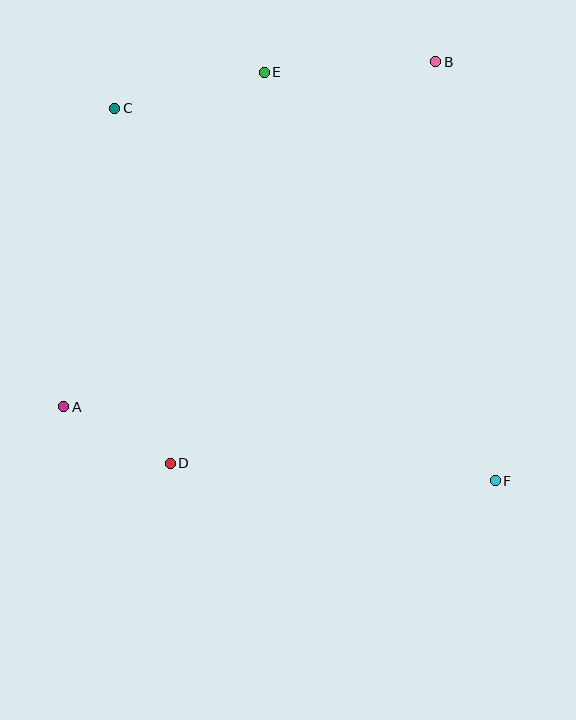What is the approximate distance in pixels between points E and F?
The distance between E and F is approximately 469 pixels.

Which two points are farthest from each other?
Points C and F are farthest from each other.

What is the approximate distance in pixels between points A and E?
The distance between A and E is approximately 390 pixels.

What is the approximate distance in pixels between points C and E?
The distance between C and E is approximately 154 pixels.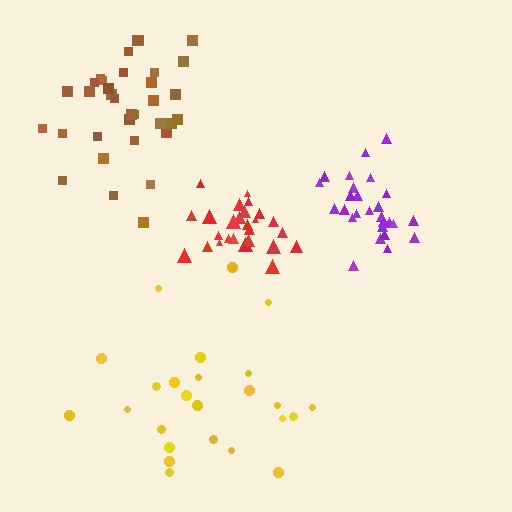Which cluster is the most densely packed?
Red.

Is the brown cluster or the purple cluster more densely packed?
Purple.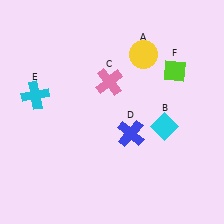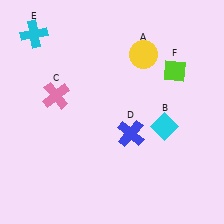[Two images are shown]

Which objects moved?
The objects that moved are: the pink cross (C), the cyan cross (E).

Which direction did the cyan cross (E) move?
The cyan cross (E) moved up.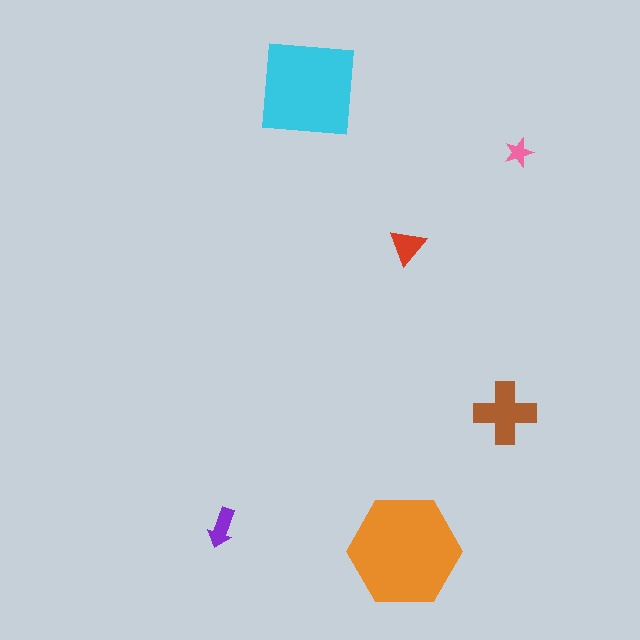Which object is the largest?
The orange hexagon.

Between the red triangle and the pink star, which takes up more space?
The red triangle.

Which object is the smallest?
The pink star.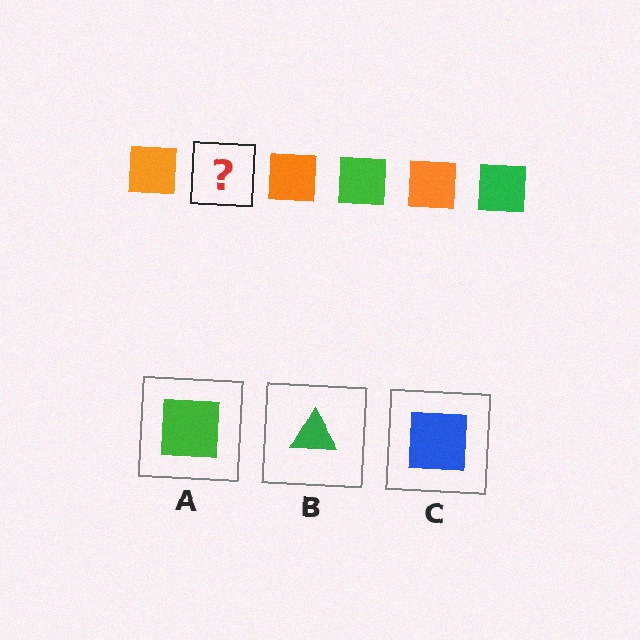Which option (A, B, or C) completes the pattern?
A.